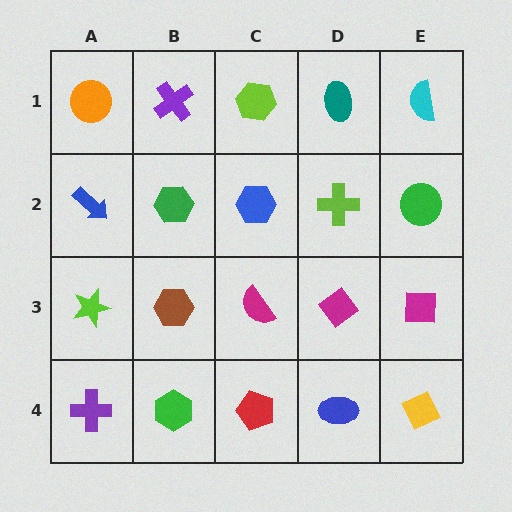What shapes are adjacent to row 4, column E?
A magenta square (row 3, column E), a blue ellipse (row 4, column D).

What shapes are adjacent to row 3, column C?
A blue hexagon (row 2, column C), a red pentagon (row 4, column C), a brown hexagon (row 3, column B), a magenta diamond (row 3, column D).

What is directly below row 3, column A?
A purple cross.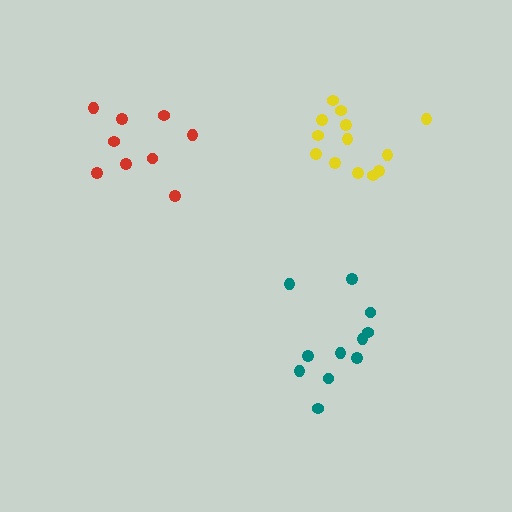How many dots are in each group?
Group 1: 9 dots, Group 2: 13 dots, Group 3: 11 dots (33 total).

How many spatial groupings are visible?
There are 3 spatial groupings.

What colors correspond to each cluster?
The clusters are colored: red, yellow, teal.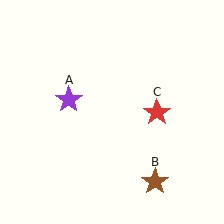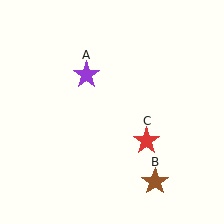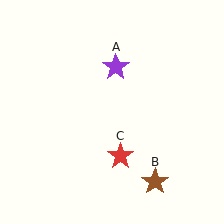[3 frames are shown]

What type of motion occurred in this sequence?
The purple star (object A), red star (object C) rotated clockwise around the center of the scene.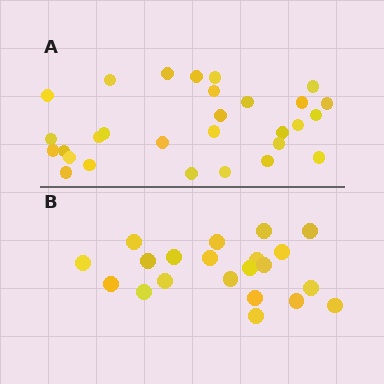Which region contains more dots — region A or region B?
Region A (the top region) has more dots.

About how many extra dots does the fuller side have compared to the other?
Region A has roughly 8 or so more dots than region B.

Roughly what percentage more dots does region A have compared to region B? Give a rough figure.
About 40% more.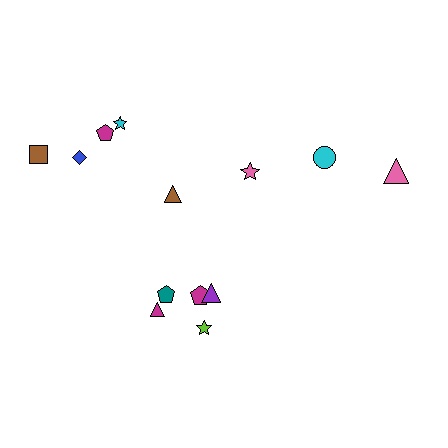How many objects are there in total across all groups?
There are 13 objects.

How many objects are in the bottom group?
There are 5 objects.